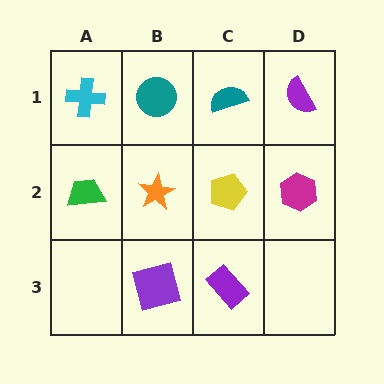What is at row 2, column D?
A magenta hexagon.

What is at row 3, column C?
A purple rectangle.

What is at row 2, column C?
A yellow pentagon.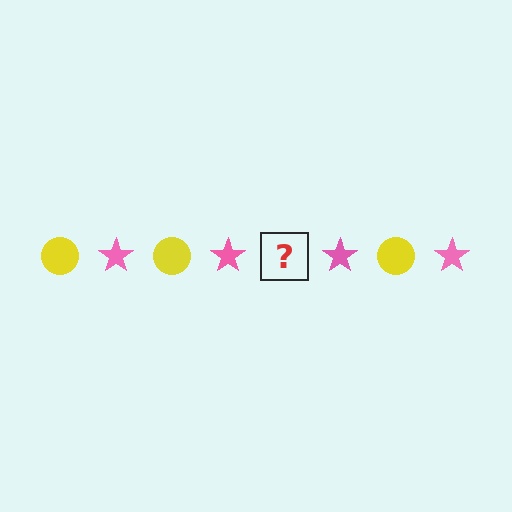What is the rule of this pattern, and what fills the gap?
The rule is that the pattern alternates between yellow circle and pink star. The gap should be filled with a yellow circle.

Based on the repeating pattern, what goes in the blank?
The blank should be a yellow circle.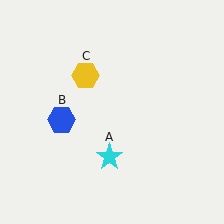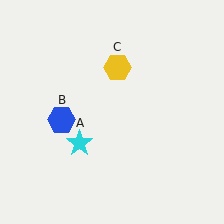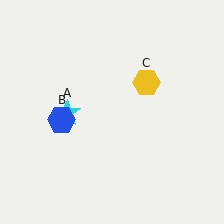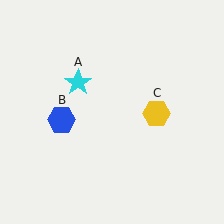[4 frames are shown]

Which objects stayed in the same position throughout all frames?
Blue hexagon (object B) remained stationary.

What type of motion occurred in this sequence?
The cyan star (object A), yellow hexagon (object C) rotated clockwise around the center of the scene.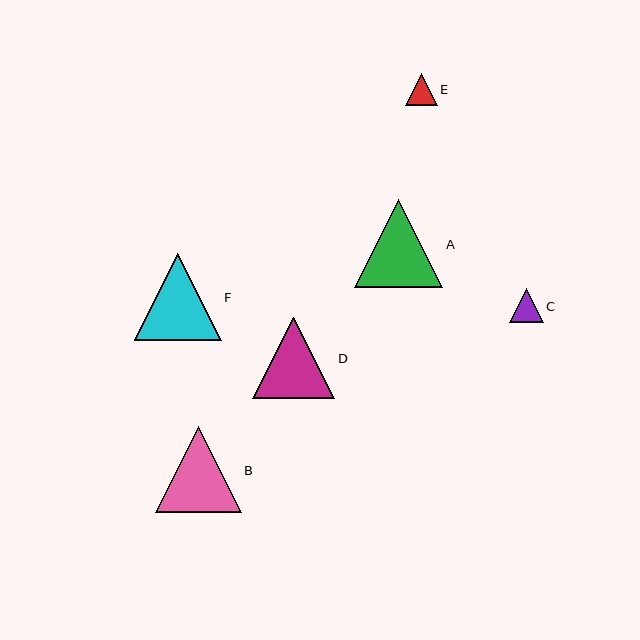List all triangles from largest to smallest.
From largest to smallest: A, F, B, D, C, E.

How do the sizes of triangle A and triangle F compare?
Triangle A and triangle F are approximately the same size.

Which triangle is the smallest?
Triangle E is the smallest with a size of approximately 32 pixels.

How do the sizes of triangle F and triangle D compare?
Triangle F and triangle D are approximately the same size.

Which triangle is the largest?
Triangle A is the largest with a size of approximately 88 pixels.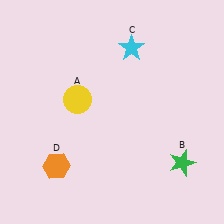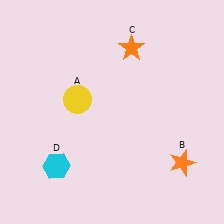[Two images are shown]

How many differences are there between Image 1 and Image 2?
There are 3 differences between the two images.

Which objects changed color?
B changed from green to orange. C changed from cyan to orange. D changed from orange to cyan.